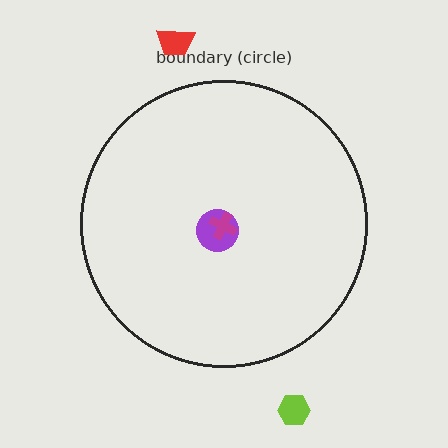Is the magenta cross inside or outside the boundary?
Inside.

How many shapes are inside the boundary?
2 inside, 2 outside.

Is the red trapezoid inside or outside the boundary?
Outside.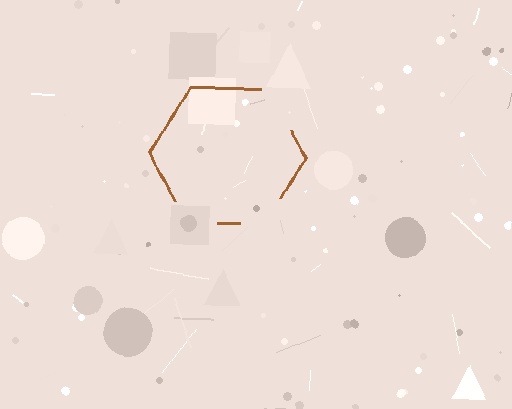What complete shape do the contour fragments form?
The contour fragments form a hexagon.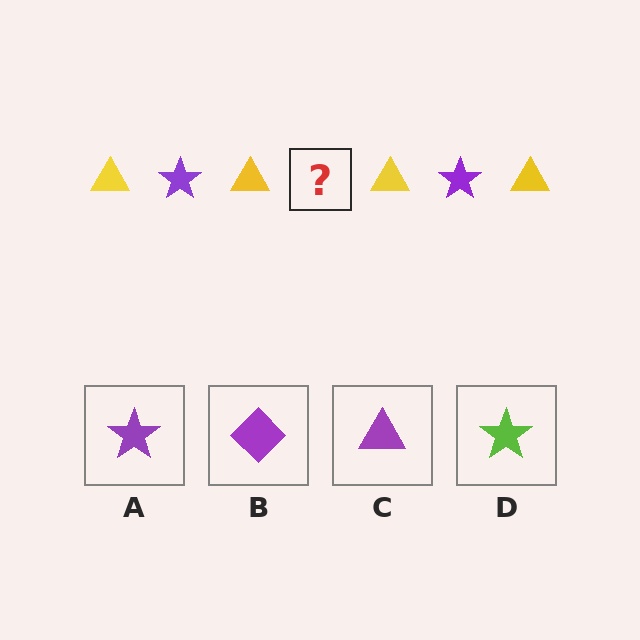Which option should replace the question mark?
Option A.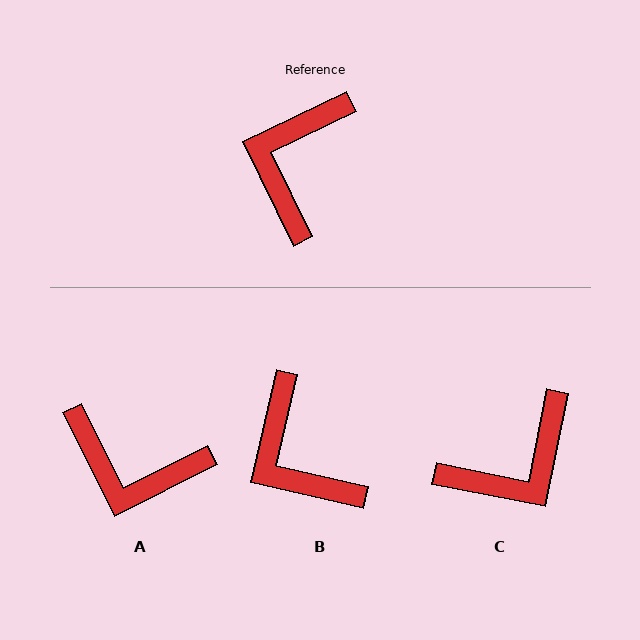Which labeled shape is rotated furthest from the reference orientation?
C, about 143 degrees away.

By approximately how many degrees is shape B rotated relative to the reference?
Approximately 51 degrees counter-clockwise.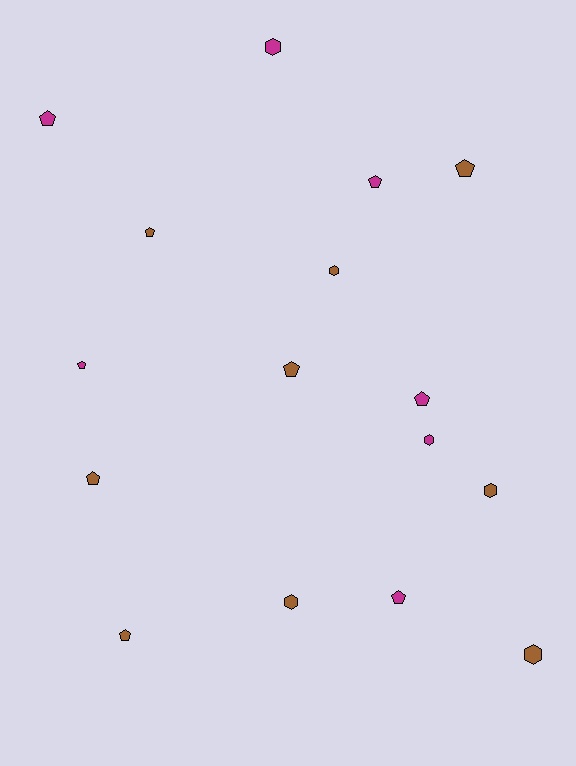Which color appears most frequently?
Brown, with 9 objects.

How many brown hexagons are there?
There are 4 brown hexagons.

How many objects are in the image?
There are 16 objects.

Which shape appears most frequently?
Pentagon, with 10 objects.